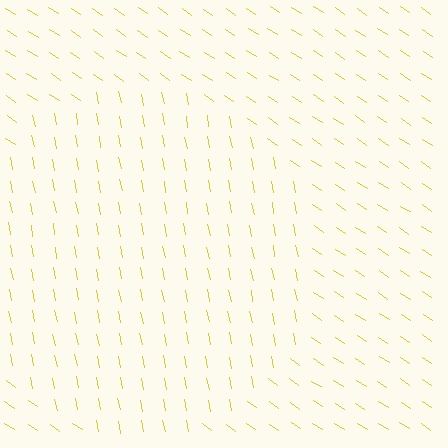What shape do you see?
I see a circle.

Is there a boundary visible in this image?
Yes, there is a texture boundary formed by a change in line orientation.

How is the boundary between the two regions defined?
The boundary is defined purely by a change in line orientation (approximately 45 degrees difference). All lines are the same color and thickness.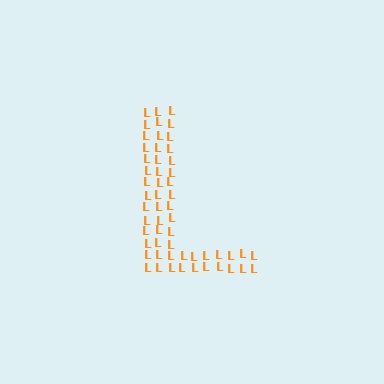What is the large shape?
The large shape is the letter L.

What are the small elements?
The small elements are letter L's.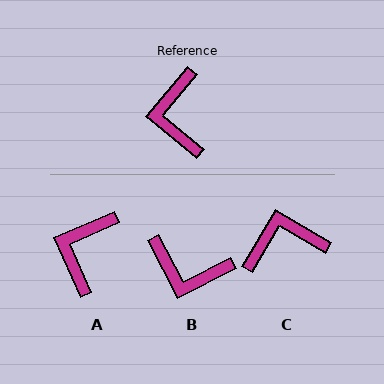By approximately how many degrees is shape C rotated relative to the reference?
Approximately 81 degrees clockwise.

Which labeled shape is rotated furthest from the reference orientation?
C, about 81 degrees away.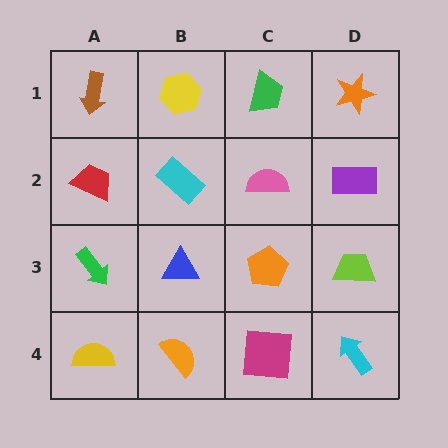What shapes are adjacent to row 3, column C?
A pink semicircle (row 2, column C), a magenta square (row 4, column C), a blue triangle (row 3, column B), a lime trapezoid (row 3, column D).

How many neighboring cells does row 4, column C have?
3.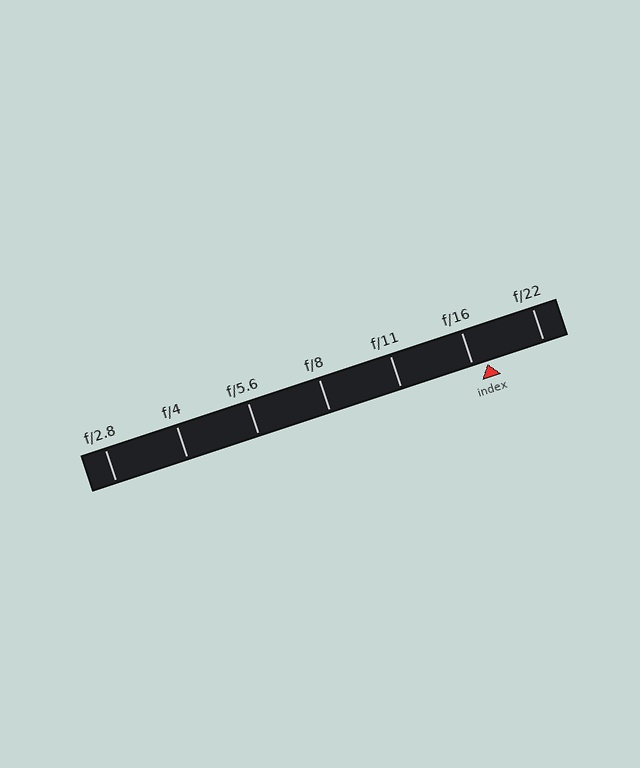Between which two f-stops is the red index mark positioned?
The index mark is between f/16 and f/22.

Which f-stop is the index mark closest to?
The index mark is closest to f/16.